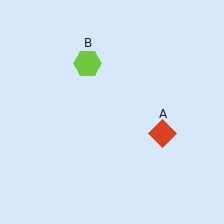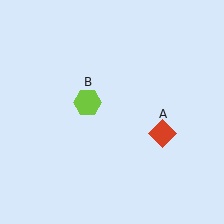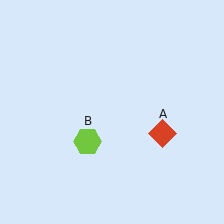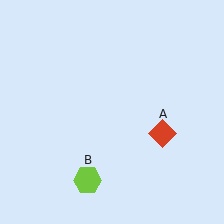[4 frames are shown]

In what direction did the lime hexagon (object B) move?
The lime hexagon (object B) moved down.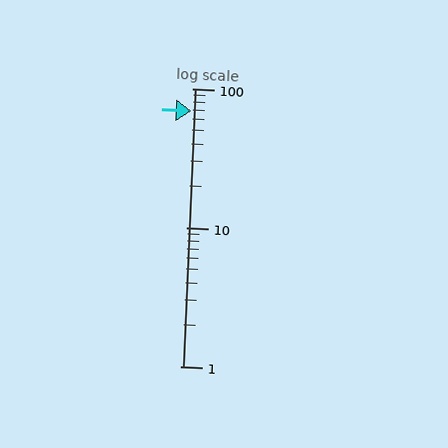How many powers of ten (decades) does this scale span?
The scale spans 2 decades, from 1 to 100.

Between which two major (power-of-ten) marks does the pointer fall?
The pointer is between 10 and 100.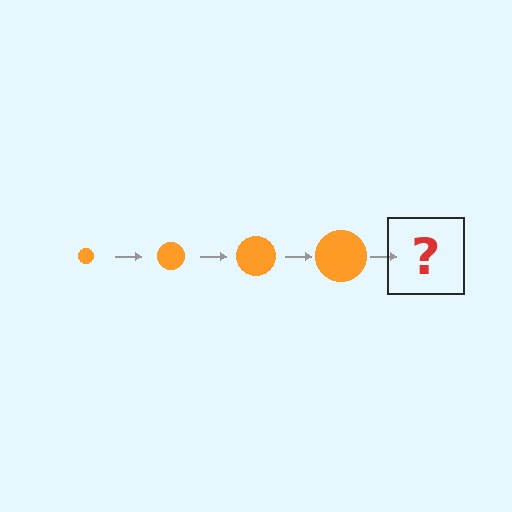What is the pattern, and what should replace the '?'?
The pattern is that the circle gets progressively larger each step. The '?' should be an orange circle, larger than the previous one.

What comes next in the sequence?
The next element should be an orange circle, larger than the previous one.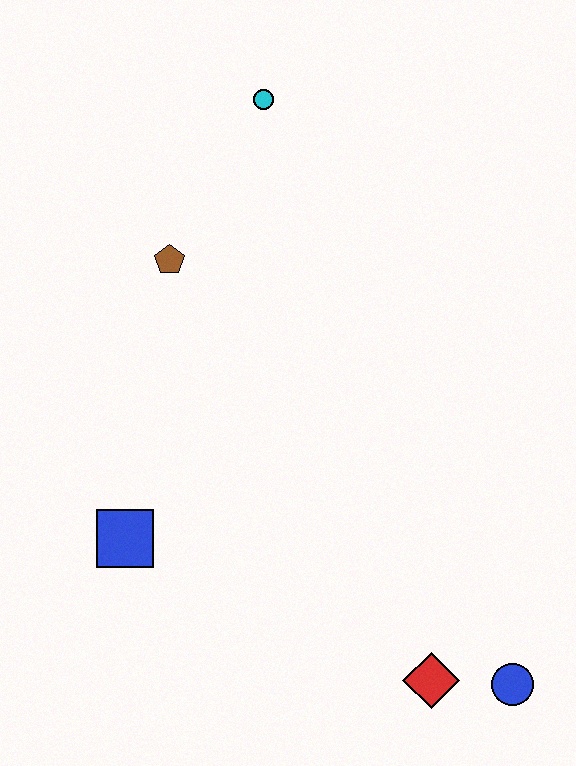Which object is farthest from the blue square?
The cyan circle is farthest from the blue square.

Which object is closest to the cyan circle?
The brown pentagon is closest to the cyan circle.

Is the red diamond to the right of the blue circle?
No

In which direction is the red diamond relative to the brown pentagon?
The red diamond is below the brown pentagon.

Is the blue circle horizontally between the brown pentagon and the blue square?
No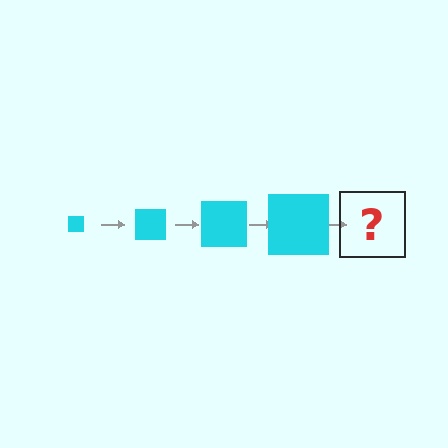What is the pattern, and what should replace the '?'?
The pattern is that the square gets progressively larger each step. The '?' should be a cyan square, larger than the previous one.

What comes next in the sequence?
The next element should be a cyan square, larger than the previous one.